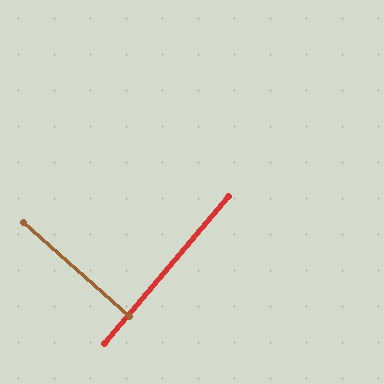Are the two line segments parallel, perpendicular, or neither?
Perpendicular — they meet at approximately 88°.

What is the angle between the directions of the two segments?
Approximately 88 degrees.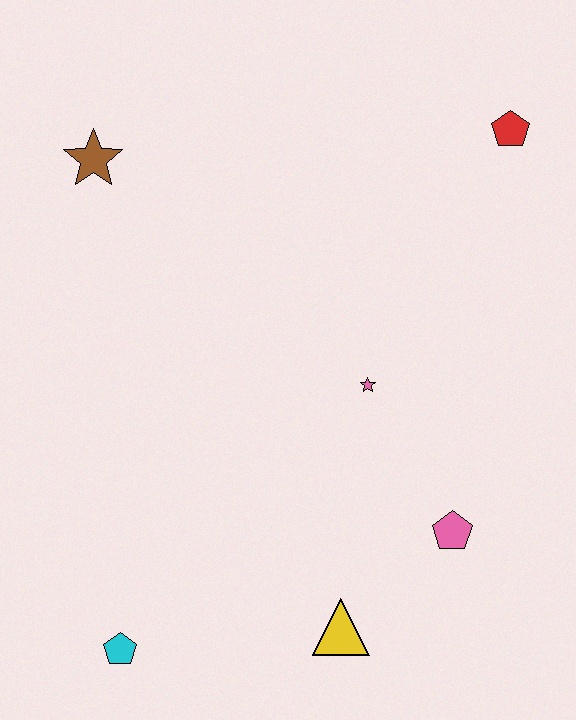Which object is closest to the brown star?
The pink star is closest to the brown star.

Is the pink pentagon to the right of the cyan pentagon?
Yes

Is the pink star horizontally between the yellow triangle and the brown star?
No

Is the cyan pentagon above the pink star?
No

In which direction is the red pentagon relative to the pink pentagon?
The red pentagon is above the pink pentagon.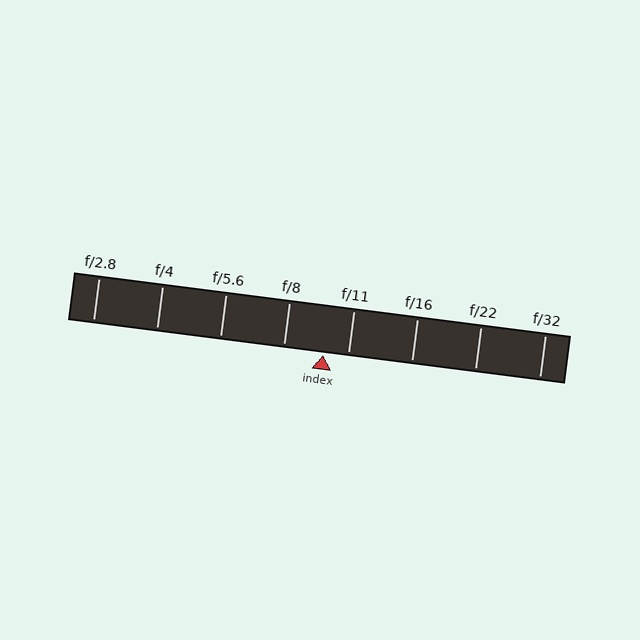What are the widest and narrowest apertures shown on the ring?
The widest aperture shown is f/2.8 and the narrowest is f/32.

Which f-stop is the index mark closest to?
The index mark is closest to f/11.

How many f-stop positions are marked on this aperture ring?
There are 8 f-stop positions marked.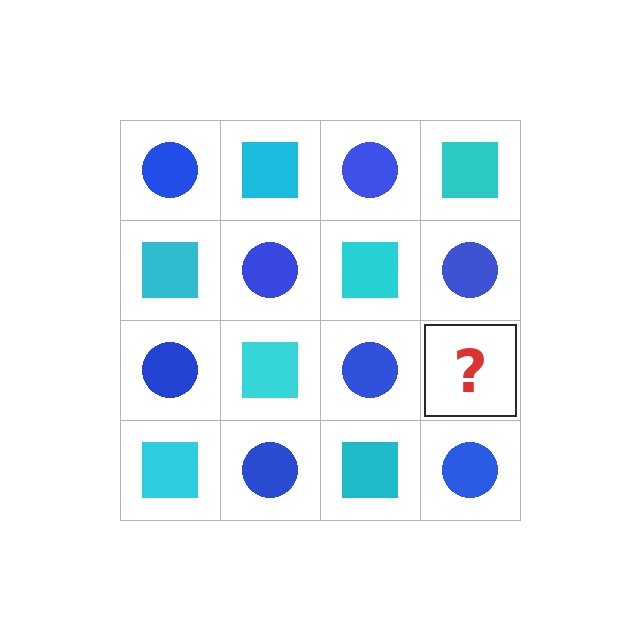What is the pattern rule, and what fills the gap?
The rule is that it alternates blue circle and cyan square in a checkerboard pattern. The gap should be filled with a cyan square.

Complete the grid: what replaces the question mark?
The question mark should be replaced with a cyan square.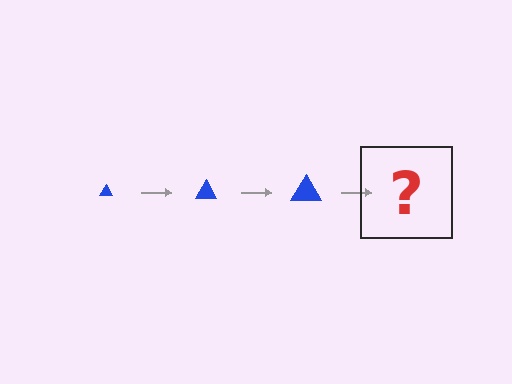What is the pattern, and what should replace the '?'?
The pattern is that the triangle gets progressively larger each step. The '?' should be a blue triangle, larger than the previous one.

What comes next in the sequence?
The next element should be a blue triangle, larger than the previous one.